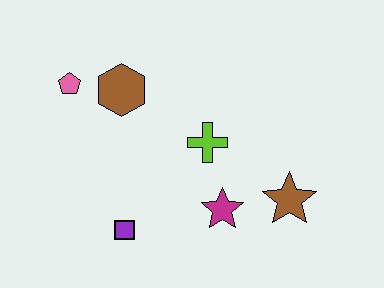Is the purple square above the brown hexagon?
No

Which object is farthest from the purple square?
The brown star is farthest from the purple square.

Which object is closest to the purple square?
The magenta star is closest to the purple square.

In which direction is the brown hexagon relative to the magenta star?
The brown hexagon is above the magenta star.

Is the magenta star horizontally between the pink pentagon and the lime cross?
No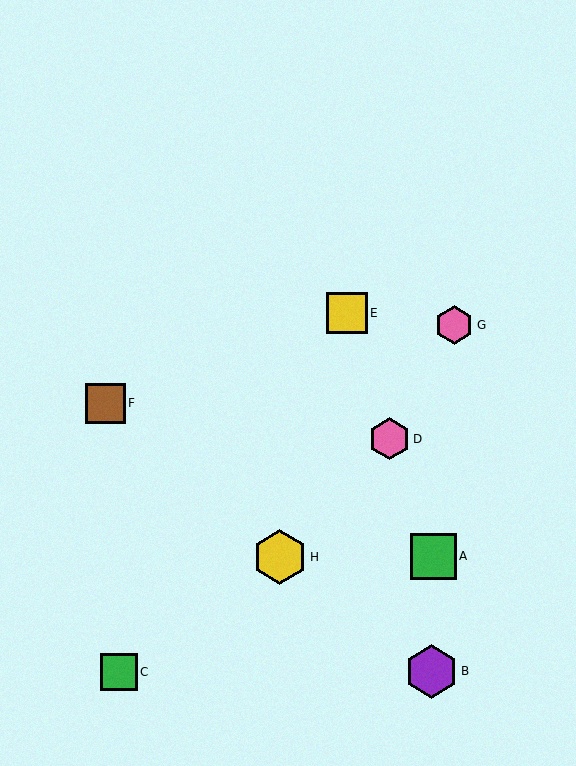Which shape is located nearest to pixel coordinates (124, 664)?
The green square (labeled C) at (119, 672) is nearest to that location.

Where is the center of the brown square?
The center of the brown square is at (105, 403).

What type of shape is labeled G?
Shape G is a pink hexagon.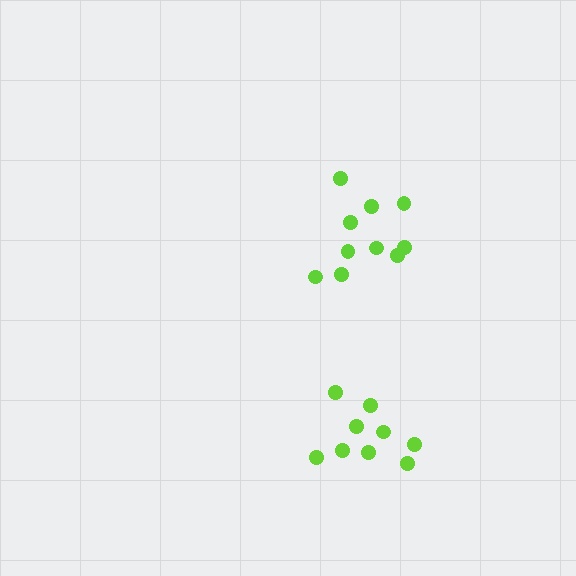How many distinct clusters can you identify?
There are 2 distinct clusters.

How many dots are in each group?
Group 1: 9 dots, Group 2: 10 dots (19 total).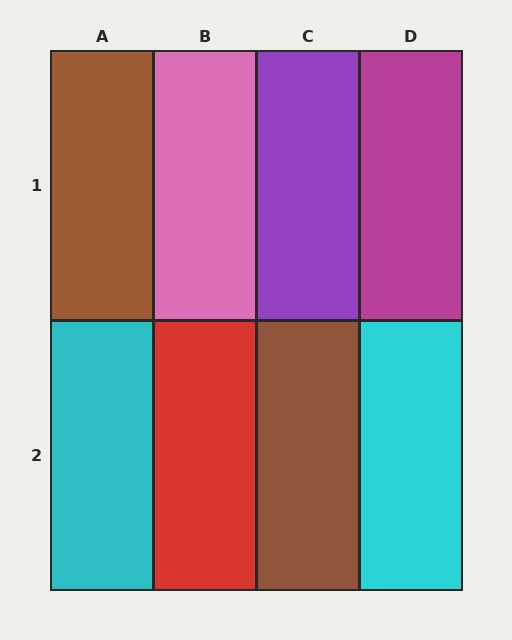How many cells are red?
1 cell is red.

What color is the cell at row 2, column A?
Cyan.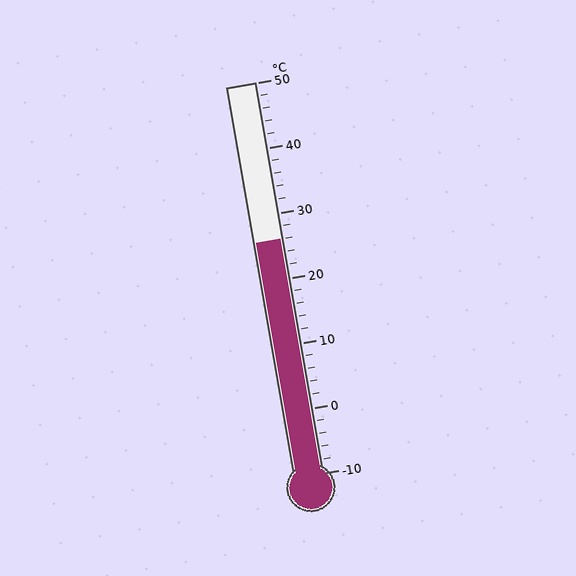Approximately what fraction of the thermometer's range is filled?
The thermometer is filled to approximately 60% of its range.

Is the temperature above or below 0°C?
The temperature is above 0°C.